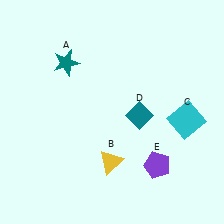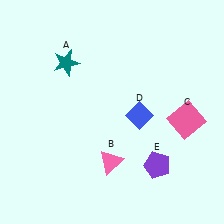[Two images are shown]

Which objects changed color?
B changed from yellow to pink. C changed from cyan to pink. D changed from teal to blue.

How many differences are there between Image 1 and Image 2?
There are 3 differences between the two images.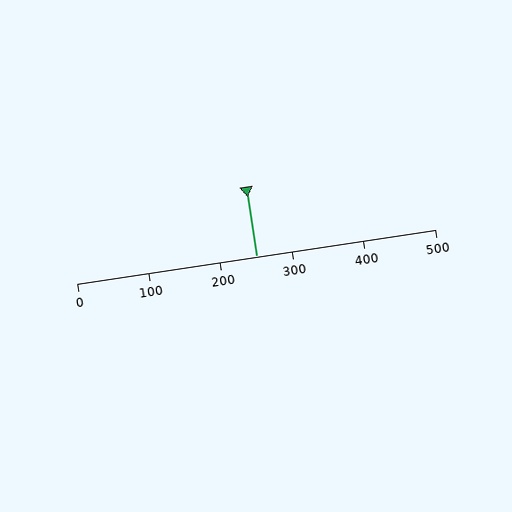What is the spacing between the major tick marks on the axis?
The major ticks are spaced 100 apart.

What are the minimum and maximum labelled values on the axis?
The axis runs from 0 to 500.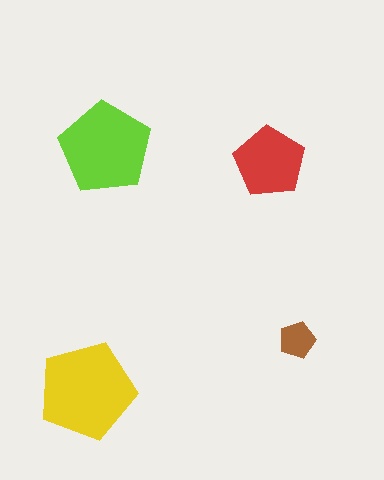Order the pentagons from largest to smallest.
the yellow one, the lime one, the red one, the brown one.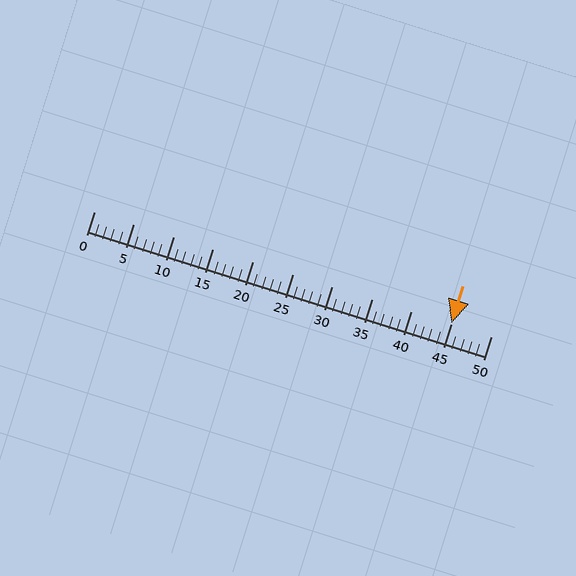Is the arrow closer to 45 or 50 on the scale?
The arrow is closer to 45.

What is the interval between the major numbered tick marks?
The major tick marks are spaced 5 units apart.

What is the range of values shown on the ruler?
The ruler shows values from 0 to 50.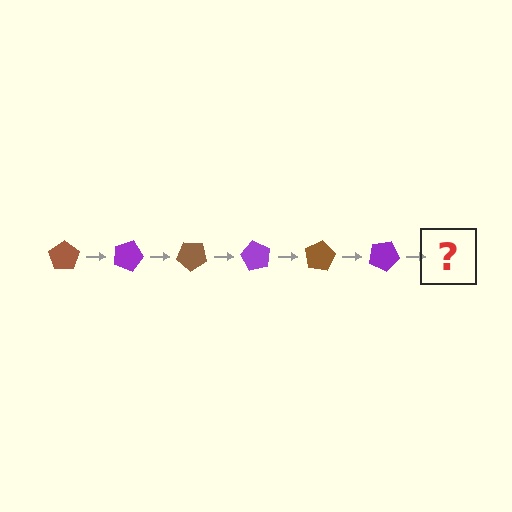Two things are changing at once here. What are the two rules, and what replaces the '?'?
The two rules are that it rotates 20 degrees each step and the color cycles through brown and purple. The '?' should be a brown pentagon, rotated 120 degrees from the start.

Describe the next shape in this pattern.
It should be a brown pentagon, rotated 120 degrees from the start.